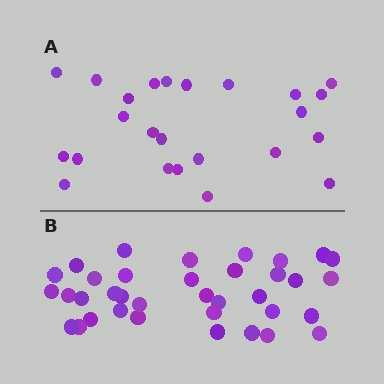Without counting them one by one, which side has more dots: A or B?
Region B (the bottom region) has more dots.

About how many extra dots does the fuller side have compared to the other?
Region B has roughly 12 or so more dots than region A.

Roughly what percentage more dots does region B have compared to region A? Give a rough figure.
About 50% more.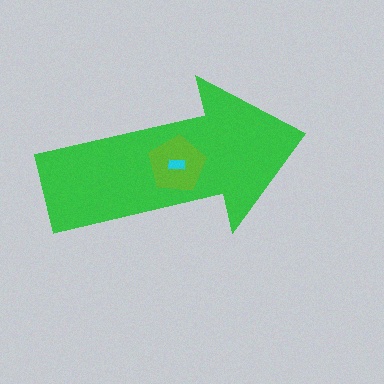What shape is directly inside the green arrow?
The lime pentagon.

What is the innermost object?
The cyan rectangle.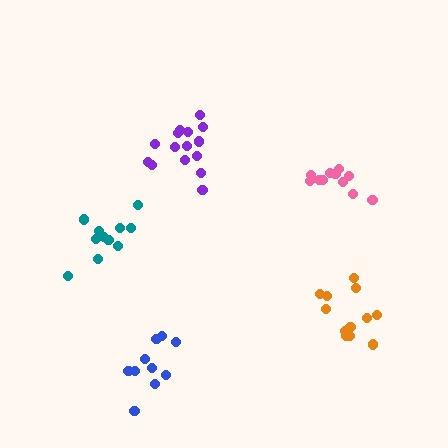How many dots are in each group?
Group 1: 15 dots, Group 2: 12 dots, Group 3: 10 dots, Group 4: 11 dots, Group 5: 11 dots (59 total).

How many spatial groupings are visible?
There are 5 spatial groupings.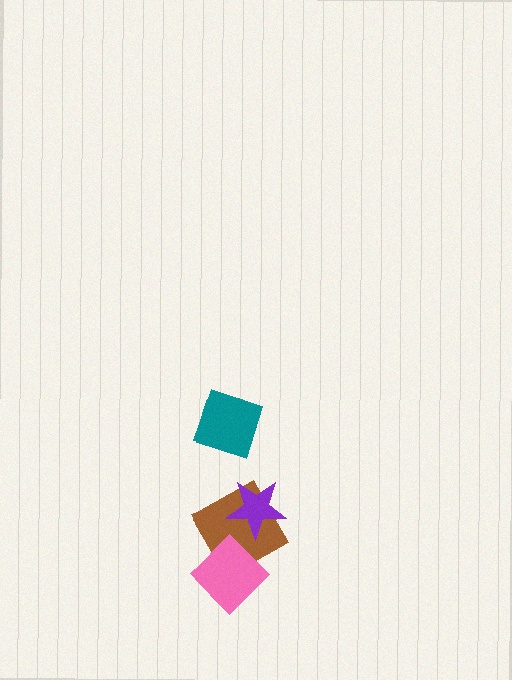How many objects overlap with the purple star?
1 object overlaps with the purple star.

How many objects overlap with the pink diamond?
1 object overlaps with the pink diamond.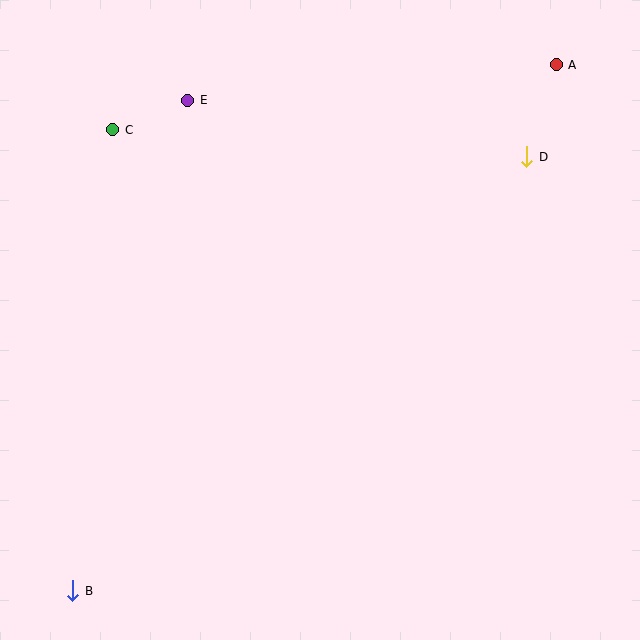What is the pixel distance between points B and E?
The distance between B and E is 504 pixels.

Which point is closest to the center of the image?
Point E at (188, 100) is closest to the center.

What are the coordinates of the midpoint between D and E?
The midpoint between D and E is at (357, 129).